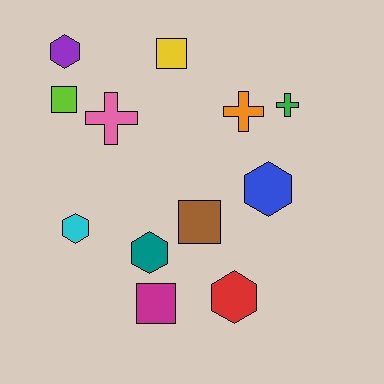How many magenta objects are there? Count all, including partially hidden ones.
There is 1 magenta object.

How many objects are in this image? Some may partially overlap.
There are 12 objects.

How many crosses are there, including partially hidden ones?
There are 3 crosses.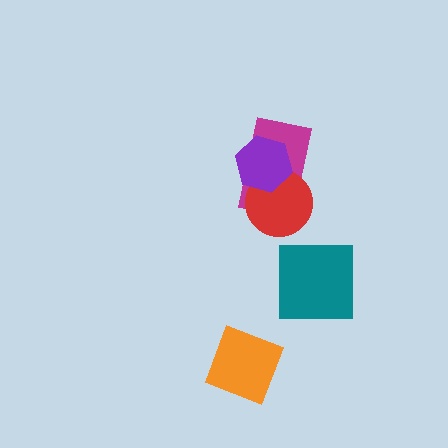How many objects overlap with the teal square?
0 objects overlap with the teal square.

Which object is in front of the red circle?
The purple hexagon is in front of the red circle.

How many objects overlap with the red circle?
2 objects overlap with the red circle.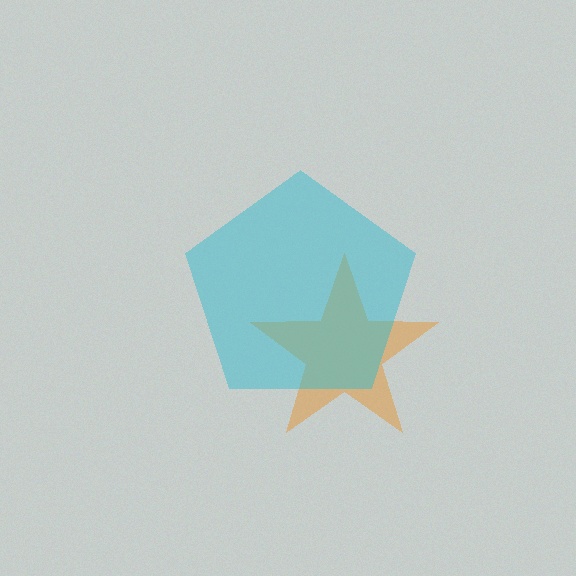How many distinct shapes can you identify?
There are 2 distinct shapes: an orange star, a cyan pentagon.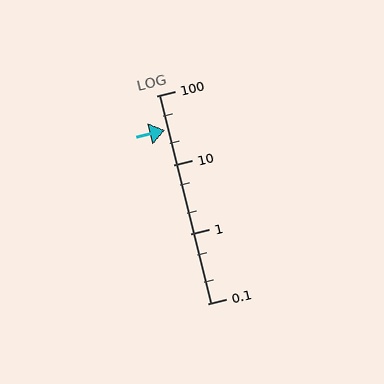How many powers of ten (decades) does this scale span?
The scale spans 3 decades, from 0.1 to 100.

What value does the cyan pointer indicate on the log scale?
The pointer indicates approximately 32.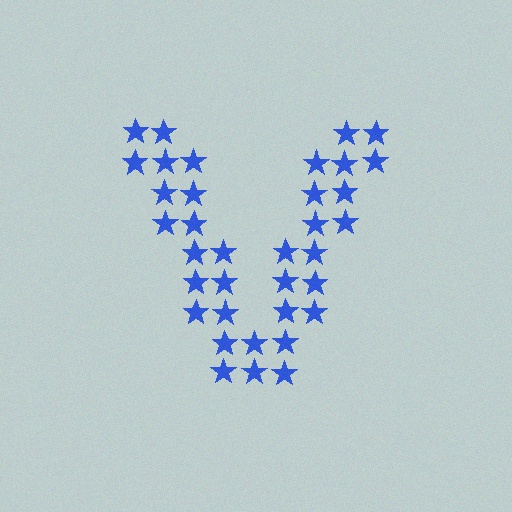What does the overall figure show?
The overall figure shows the letter V.